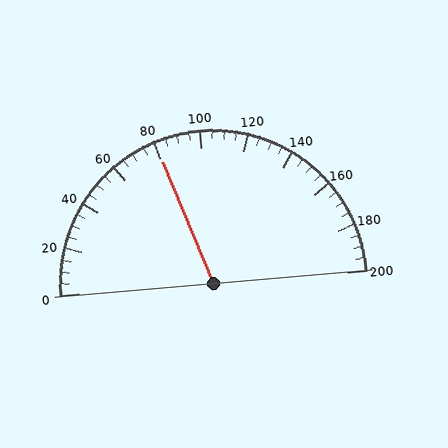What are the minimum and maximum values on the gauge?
The gauge ranges from 0 to 200.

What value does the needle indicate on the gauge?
The needle indicates approximately 80.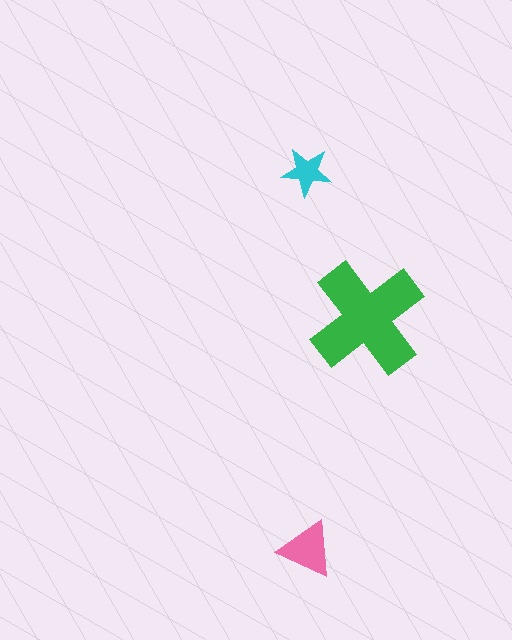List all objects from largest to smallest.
The green cross, the pink triangle, the cyan star.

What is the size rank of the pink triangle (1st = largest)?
2nd.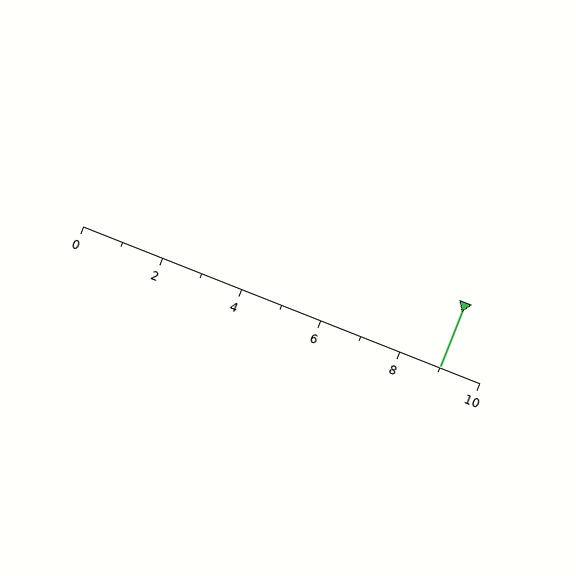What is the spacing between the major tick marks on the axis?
The major ticks are spaced 2 apart.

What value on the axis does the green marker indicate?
The marker indicates approximately 9.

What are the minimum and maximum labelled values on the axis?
The axis runs from 0 to 10.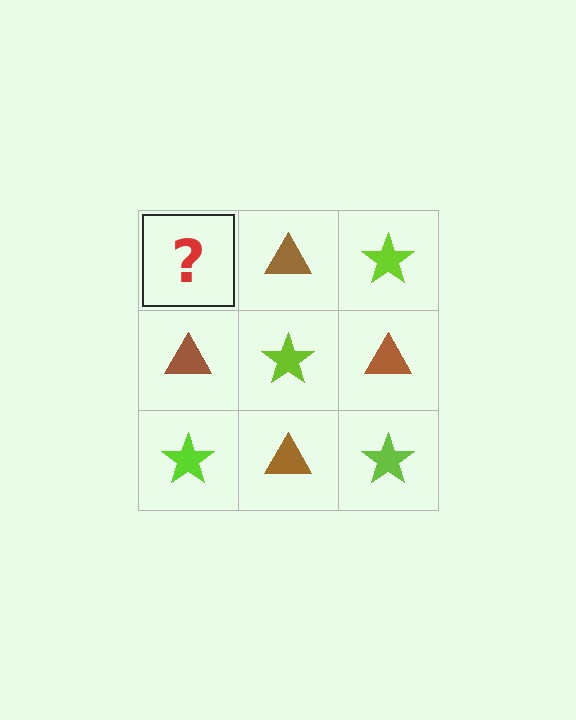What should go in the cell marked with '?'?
The missing cell should contain a lime star.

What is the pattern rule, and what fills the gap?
The rule is that it alternates lime star and brown triangle in a checkerboard pattern. The gap should be filled with a lime star.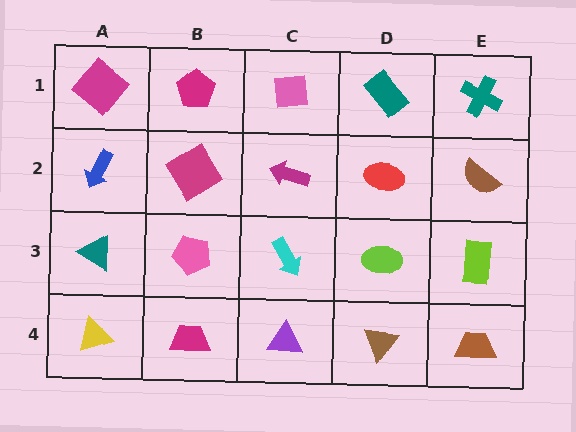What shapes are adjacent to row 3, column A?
A blue arrow (row 2, column A), a yellow triangle (row 4, column A), a pink pentagon (row 3, column B).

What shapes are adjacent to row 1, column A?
A blue arrow (row 2, column A), a magenta pentagon (row 1, column B).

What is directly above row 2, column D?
A teal rectangle.